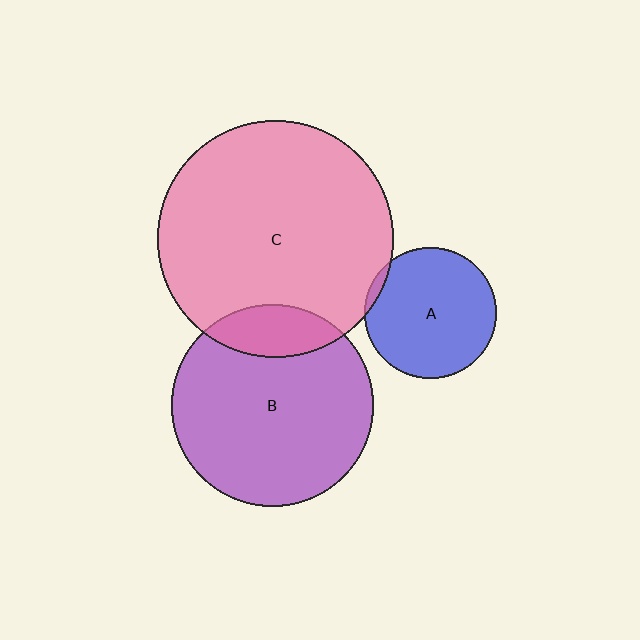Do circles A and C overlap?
Yes.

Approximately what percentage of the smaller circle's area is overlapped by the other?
Approximately 5%.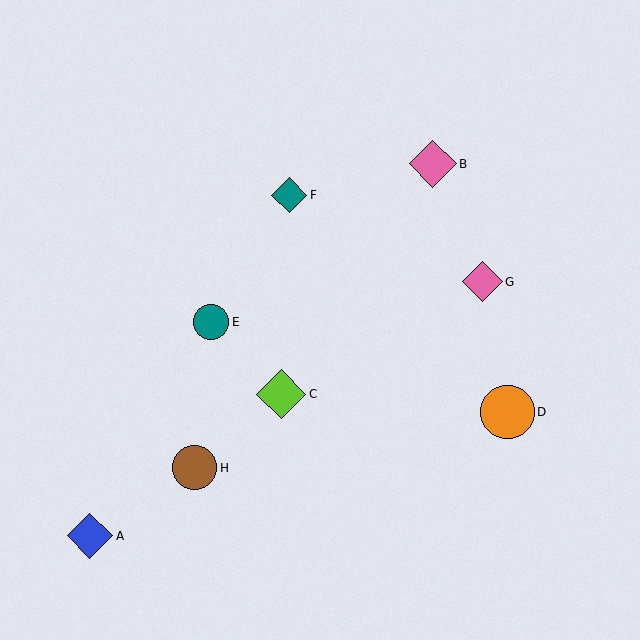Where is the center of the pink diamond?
The center of the pink diamond is at (433, 164).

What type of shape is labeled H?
Shape H is a brown circle.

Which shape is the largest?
The orange circle (labeled D) is the largest.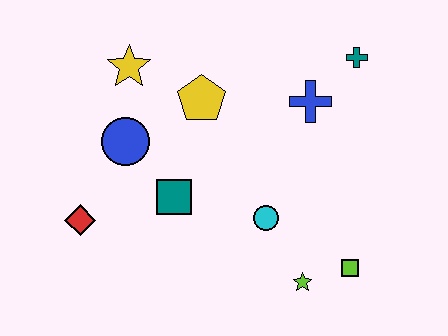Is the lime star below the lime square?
Yes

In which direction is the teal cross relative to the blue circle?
The teal cross is to the right of the blue circle.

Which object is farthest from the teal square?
The teal cross is farthest from the teal square.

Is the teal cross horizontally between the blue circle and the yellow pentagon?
No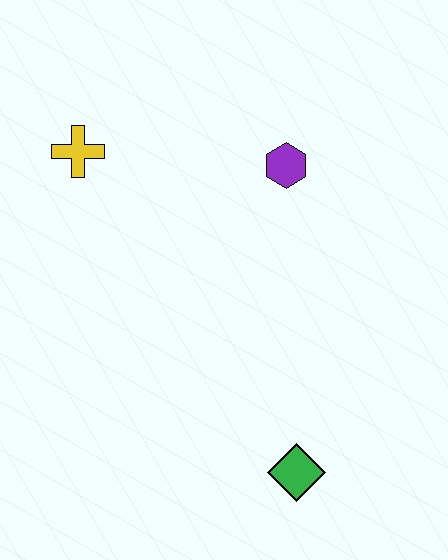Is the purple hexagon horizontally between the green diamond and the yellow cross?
Yes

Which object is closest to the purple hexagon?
The yellow cross is closest to the purple hexagon.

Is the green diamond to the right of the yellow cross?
Yes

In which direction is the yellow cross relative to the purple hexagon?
The yellow cross is to the left of the purple hexagon.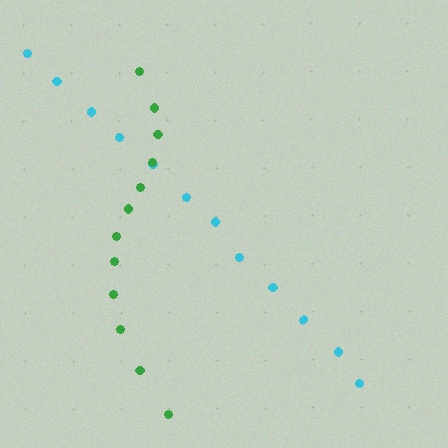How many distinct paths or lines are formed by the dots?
There are 2 distinct paths.